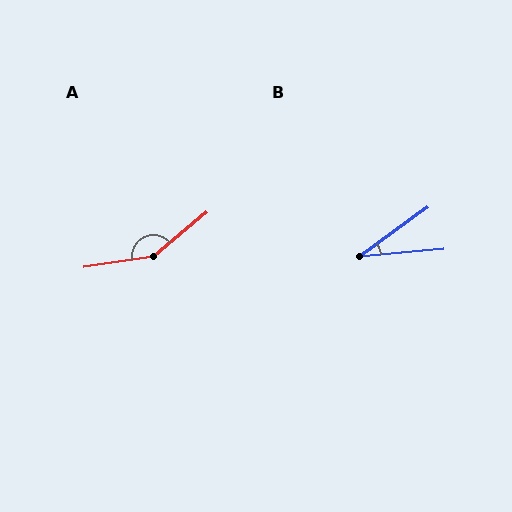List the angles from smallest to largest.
B (31°), A (149°).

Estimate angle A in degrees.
Approximately 149 degrees.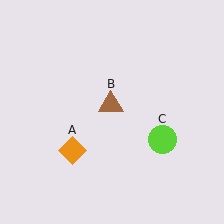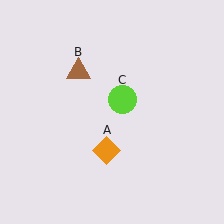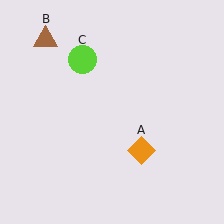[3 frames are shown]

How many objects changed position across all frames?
3 objects changed position: orange diamond (object A), brown triangle (object B), lime circle (object C).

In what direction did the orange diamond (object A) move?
The orange diamond (object A) moved right.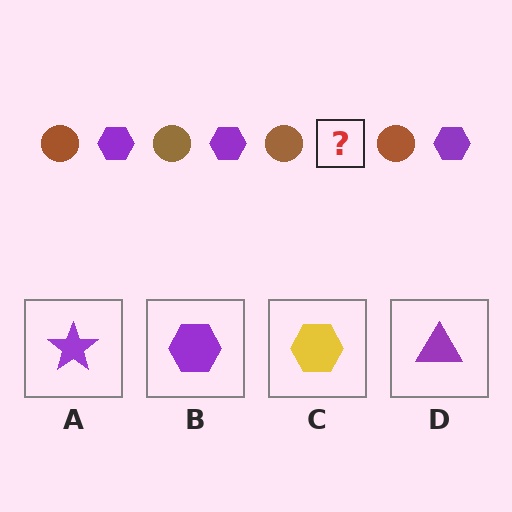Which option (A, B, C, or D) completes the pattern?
B.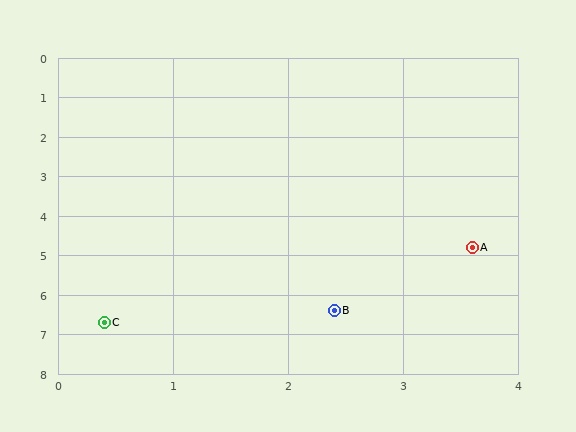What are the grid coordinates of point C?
Point C is at approximately (0.4, 6.7).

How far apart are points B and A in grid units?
Points B and A are about 2.0 grid units apart.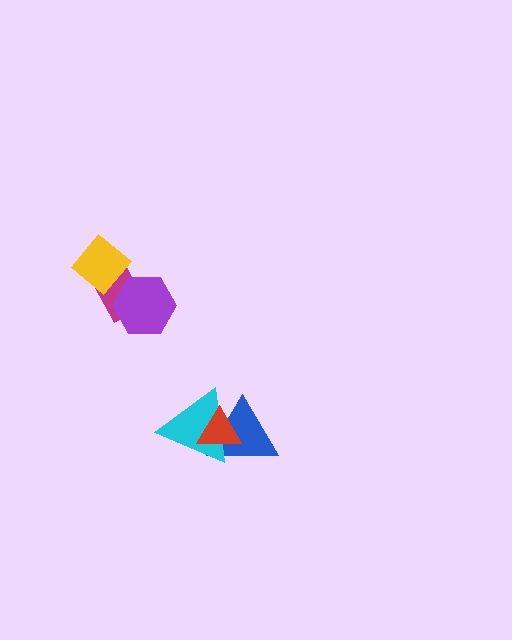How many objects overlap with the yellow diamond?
1 object overlaps with the yellow diamond.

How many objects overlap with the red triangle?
2 objects overlap with the red triangle.